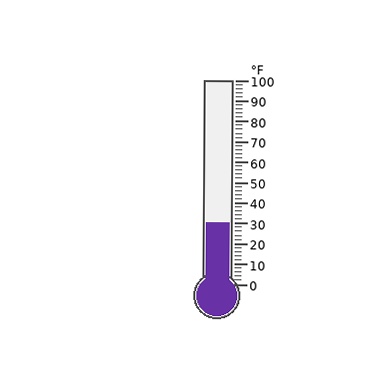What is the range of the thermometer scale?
The thermometer scale ranges from 0°F to 100°F.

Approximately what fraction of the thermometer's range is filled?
The thermometer is filled to approximately 30% of its range.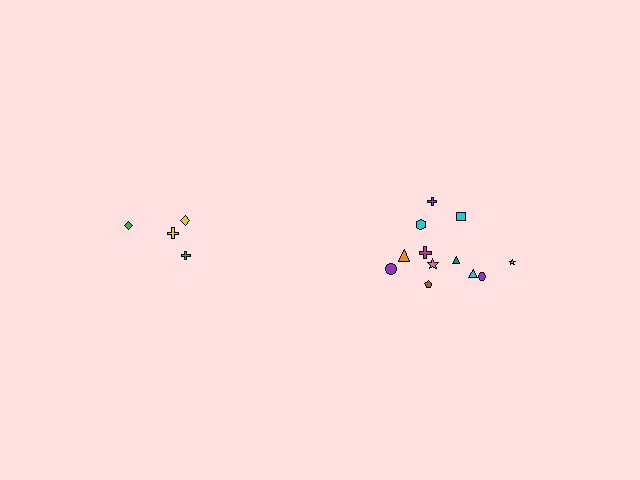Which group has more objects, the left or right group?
The right group.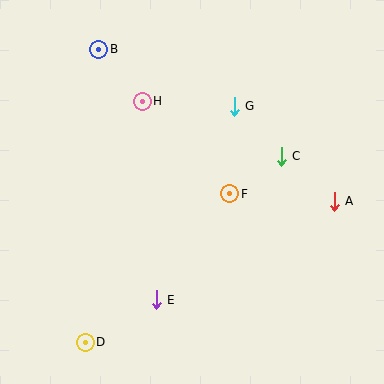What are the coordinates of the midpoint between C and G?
The midpoint between C and G is at (258, 131).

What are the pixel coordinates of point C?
Point C is at (281, 156).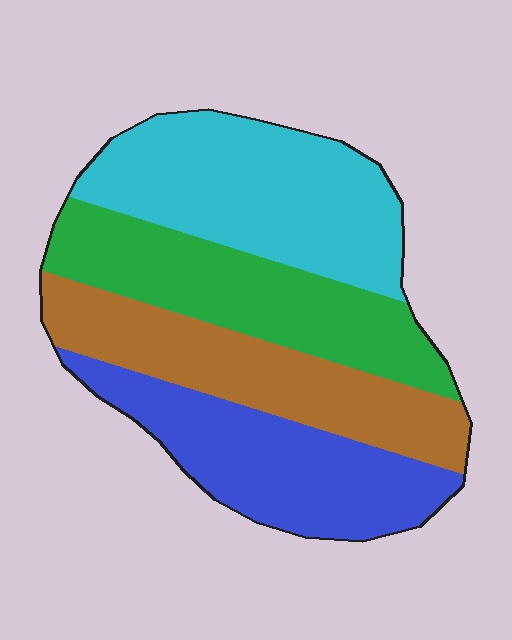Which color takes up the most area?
Cyan, at roughly 30%.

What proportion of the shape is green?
Green takes up between a sixth and a third of the shape.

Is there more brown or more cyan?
Cyan.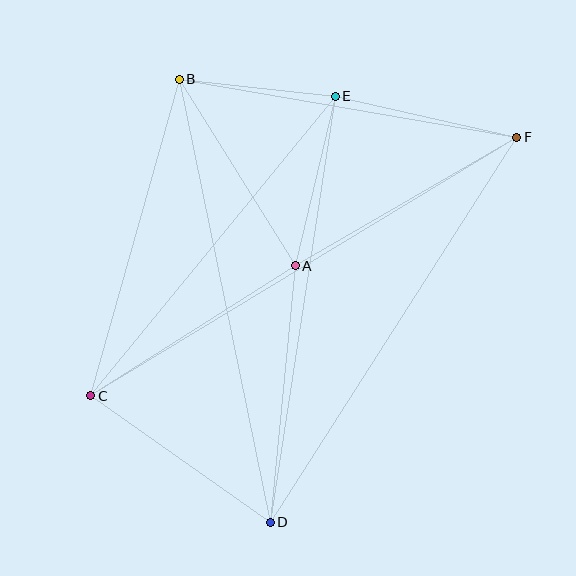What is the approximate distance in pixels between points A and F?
The distance between A and F is approximately 256 pixels.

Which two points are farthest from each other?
Points C and F are farthest from each other.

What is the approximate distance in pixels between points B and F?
The distance between B and F is approximately 342 pixels.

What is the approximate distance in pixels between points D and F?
The distance between D and F is approximately 457 pixels.